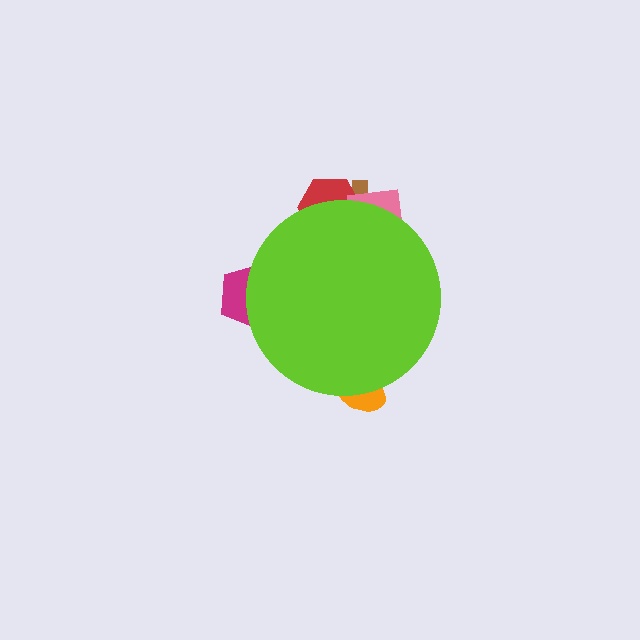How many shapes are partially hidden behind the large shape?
5 shapes are partially hidden.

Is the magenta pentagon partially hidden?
Yes, the magenta pentagon is partially hidden behind the lime circle.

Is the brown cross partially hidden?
Yes, the brown cross is partially hidden behind the lime circle.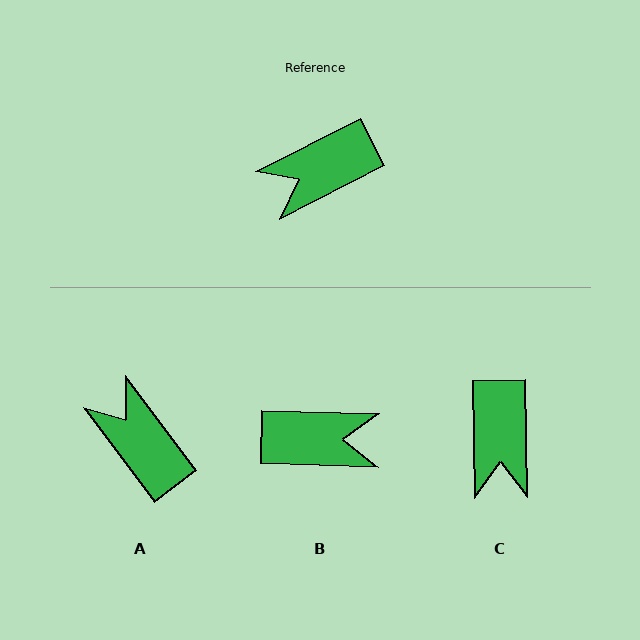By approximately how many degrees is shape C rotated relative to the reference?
Approximately 64 degrees counter-clockwise.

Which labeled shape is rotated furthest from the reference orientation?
B, about 152 degrees away.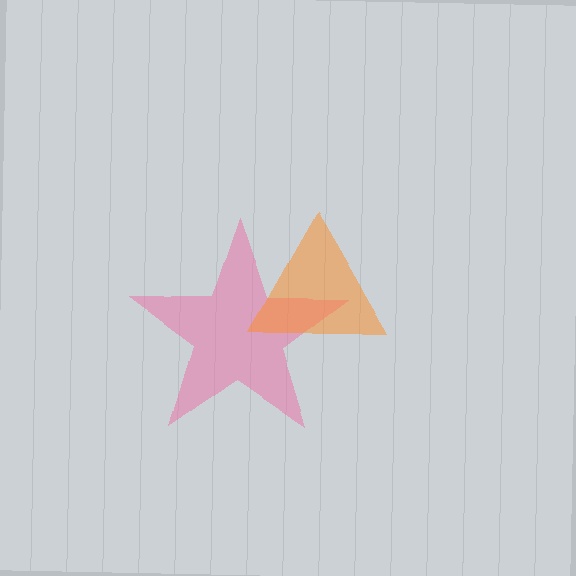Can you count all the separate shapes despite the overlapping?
Yes, there are 2 separate shapes.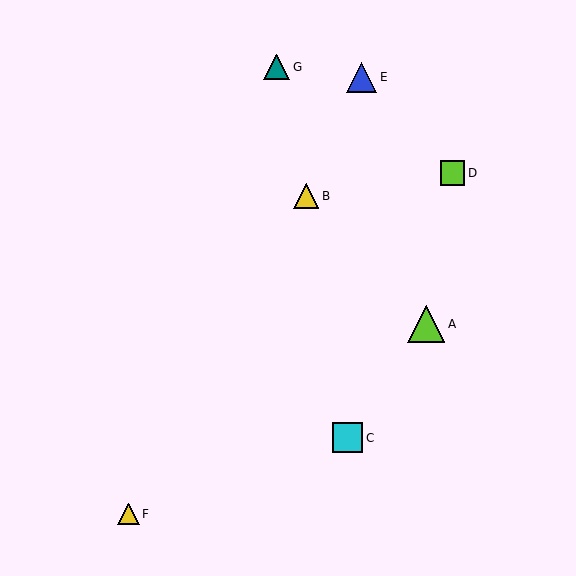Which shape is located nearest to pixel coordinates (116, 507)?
The yellow triangle (labeled F) at (129, 514) is nearest to that location.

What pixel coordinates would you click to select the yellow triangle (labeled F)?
Click at (129, 514) to select the yellow triangle F.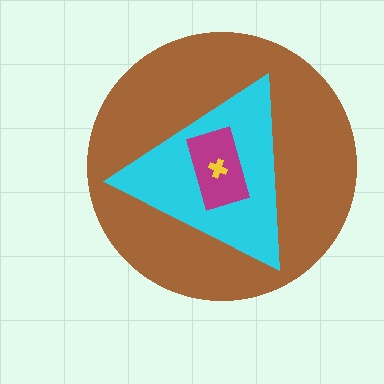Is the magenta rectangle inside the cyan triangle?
Yes.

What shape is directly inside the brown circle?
The cyan triangle.